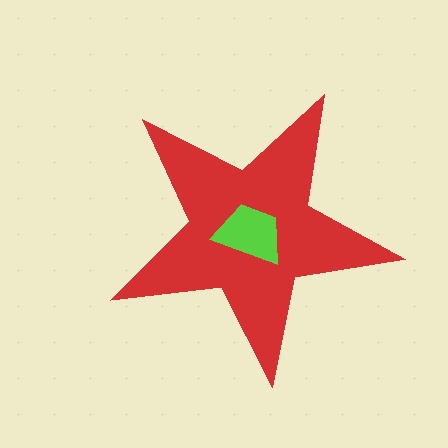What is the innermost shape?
The lime trapezoid.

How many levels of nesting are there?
2.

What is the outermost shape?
The red star.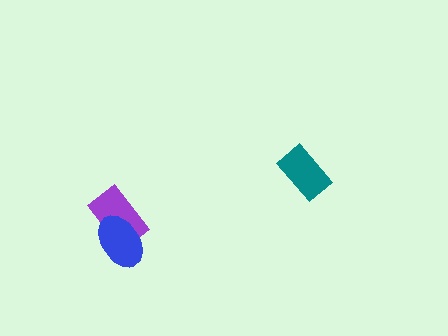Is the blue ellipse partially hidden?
No, no other shape covers it.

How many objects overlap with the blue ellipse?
1 object overlaps with the blue ellipse.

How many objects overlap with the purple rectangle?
1 object overlaps with the purple rectangle.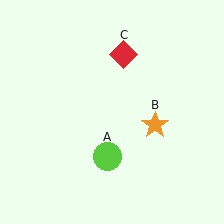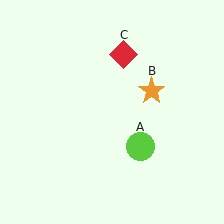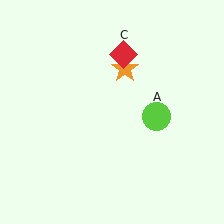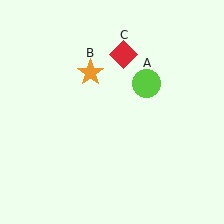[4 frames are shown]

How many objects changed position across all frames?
2 objects changed position: lime circle (object A), orange star (object B).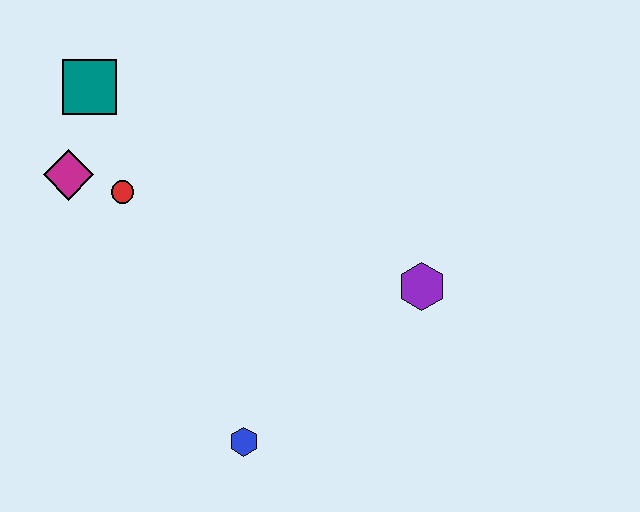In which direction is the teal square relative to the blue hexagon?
The teal square is above the blue hexagon.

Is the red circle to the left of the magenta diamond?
No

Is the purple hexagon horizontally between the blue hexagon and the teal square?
No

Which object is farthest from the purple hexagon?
The teal square is farthest from the purple hexagon.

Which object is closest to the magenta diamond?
The red circle is closest to the magenta diamond.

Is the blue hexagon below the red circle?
Yes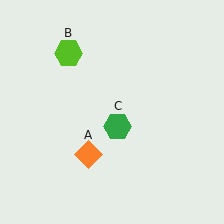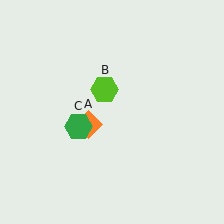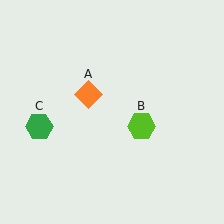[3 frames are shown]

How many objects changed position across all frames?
3 objects changed position: orange diamond (object A), lime hexagon (object B), green hexagon (object C).